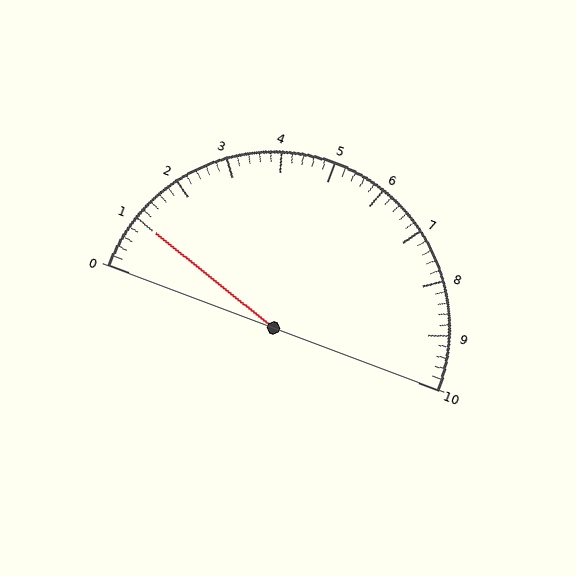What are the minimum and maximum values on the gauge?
The gauge ranges from 0 to 10.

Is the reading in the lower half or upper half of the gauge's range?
The reading is in the lower half of the range (0 to 10).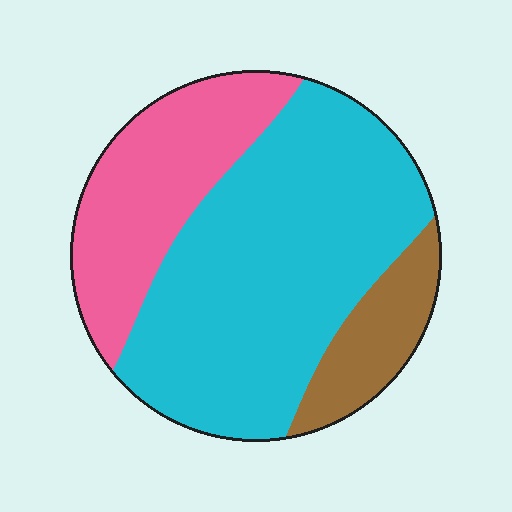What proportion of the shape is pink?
Pink covers about 25% of the shape.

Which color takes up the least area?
Brown, at roughly 15%.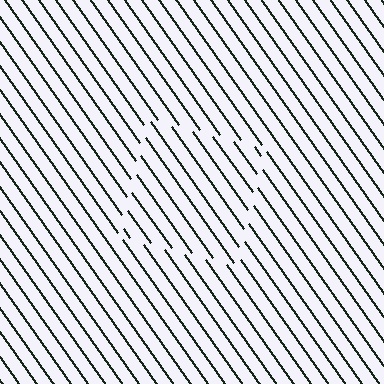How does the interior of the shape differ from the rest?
The interior of the shape contains the same grating, shifted by half a period — the contour is defined by the phase discontinuity where line-ends from the inner and outer gratings abut.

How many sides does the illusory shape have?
4 sides — the line-ends trace a square.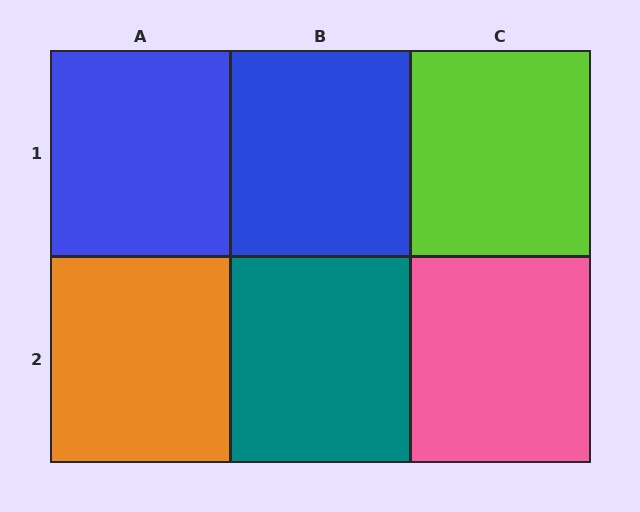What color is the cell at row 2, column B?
Teal.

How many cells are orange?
1 cell is orange.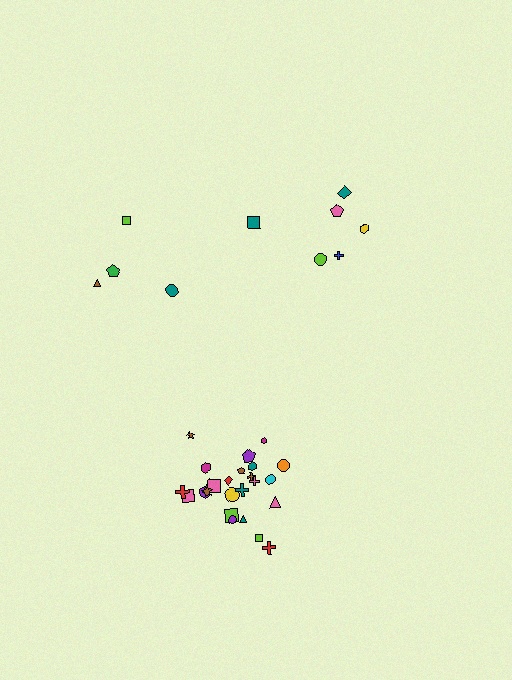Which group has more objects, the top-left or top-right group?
The top-right group.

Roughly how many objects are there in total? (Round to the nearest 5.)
Roughly 35 objects in total.